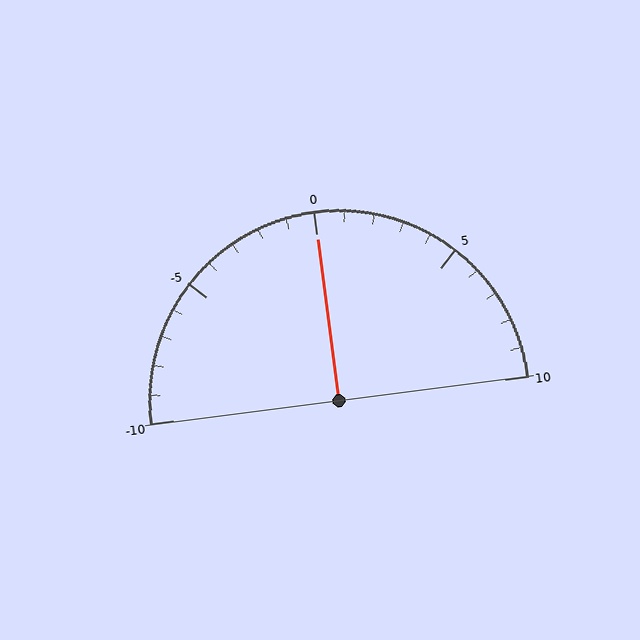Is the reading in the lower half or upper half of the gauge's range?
The reading is in the upper half of the range (-10 to 10).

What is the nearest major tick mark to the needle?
The nearest major tick mark is 0.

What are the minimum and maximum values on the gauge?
The gauge ranges from -10 to 10.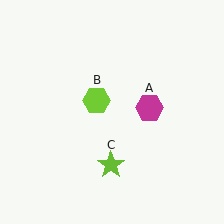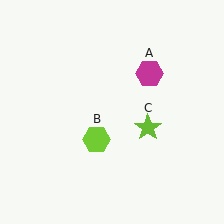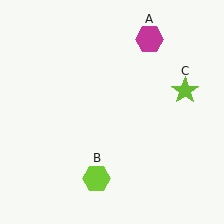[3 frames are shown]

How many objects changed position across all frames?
3 objects changed position: magenta hexagon (object A), lime hexagon (object B), lime star (object C).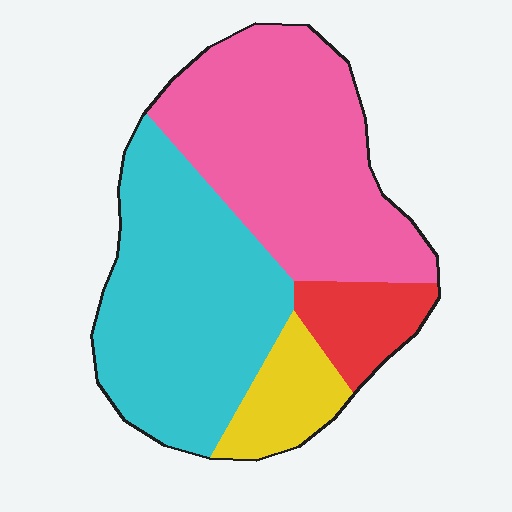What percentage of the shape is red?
Red covers about 10% of the shape.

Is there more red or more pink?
Pink.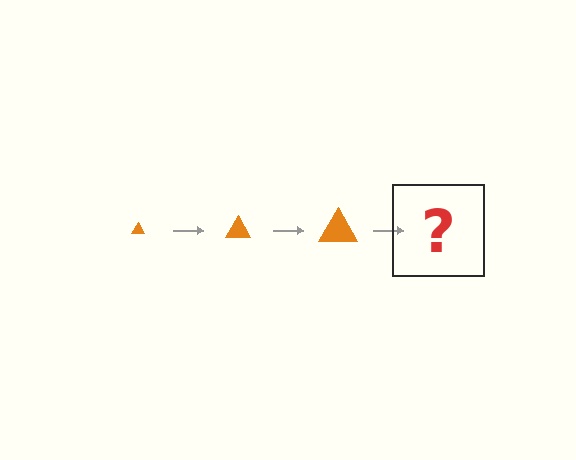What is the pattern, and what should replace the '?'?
The pattern is that the triangle gets progressively larger each step. The '?' should be an orange triangle, larger than the previous one.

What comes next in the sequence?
The next element should be an orange triangle, larger than the previous one.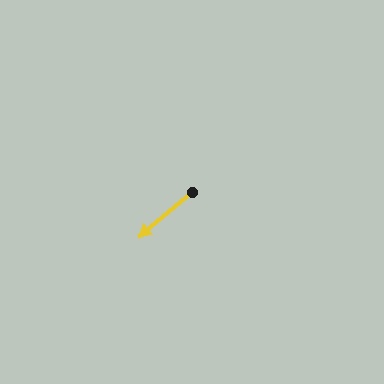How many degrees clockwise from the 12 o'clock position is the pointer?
Approximately 230 degrees.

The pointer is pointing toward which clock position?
Roughly 8 o'clock.